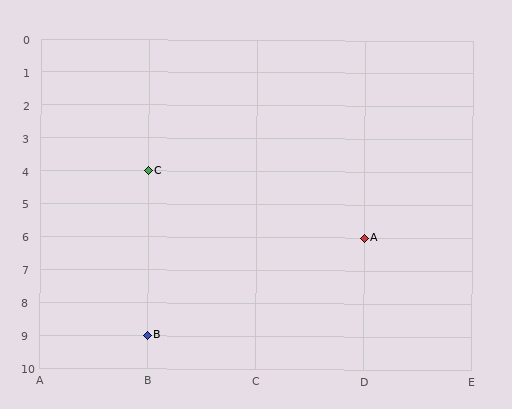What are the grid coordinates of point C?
Point C is at grid coordinates (B, 4).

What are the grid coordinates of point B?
Point B is at grid coordinates (B, 9).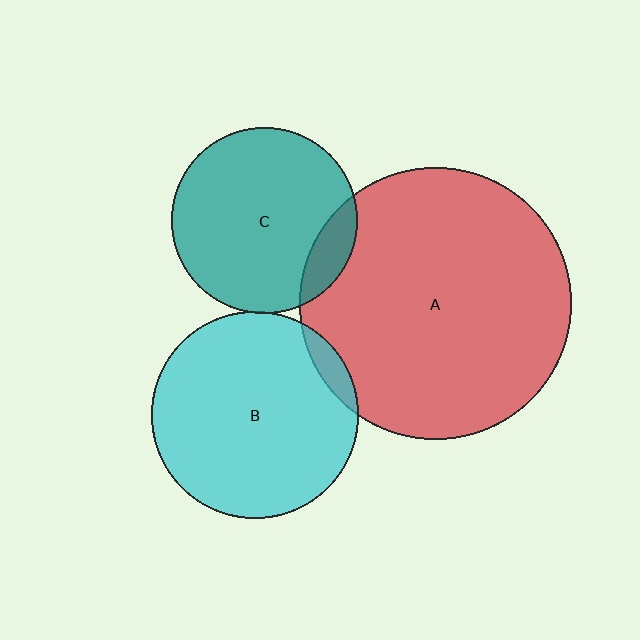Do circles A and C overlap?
Yes.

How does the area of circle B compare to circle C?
Approximately 1.2 times.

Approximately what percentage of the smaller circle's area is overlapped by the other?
Approximately 10%.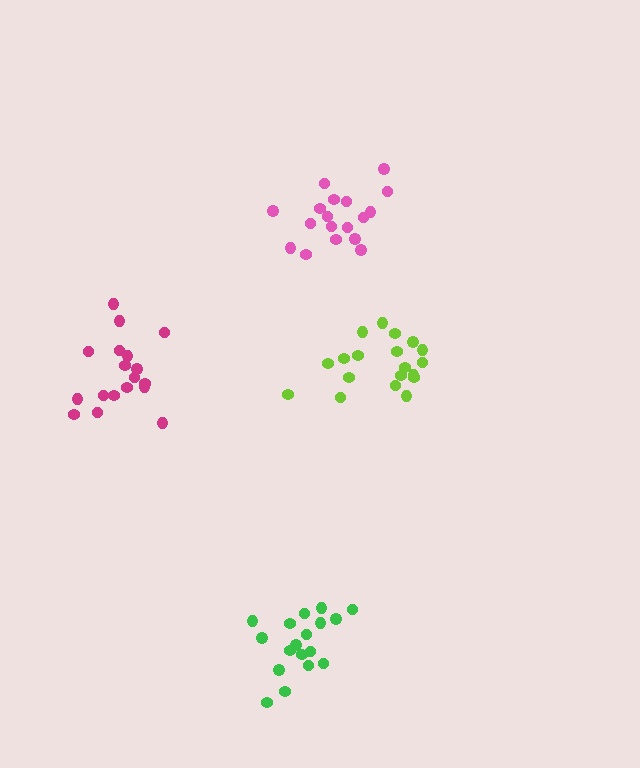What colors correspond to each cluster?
The clusters are colored: pink, green, lime, magenta.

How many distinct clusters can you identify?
There are 4 distinct clusters.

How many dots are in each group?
Group 1: 18 dots, Group 2: 18 dots, Group 3: 19 dots, Group 4: 18 dots (73 total).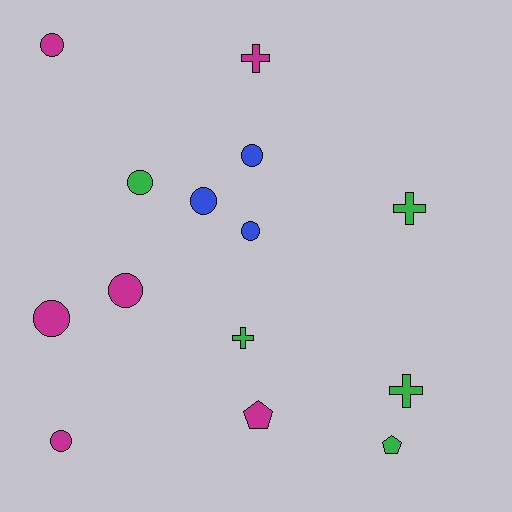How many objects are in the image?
There are 14 objects.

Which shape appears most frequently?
Circle, with 8 objects.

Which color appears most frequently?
Magenta, with 6 objects.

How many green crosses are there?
There are 3 green crosses.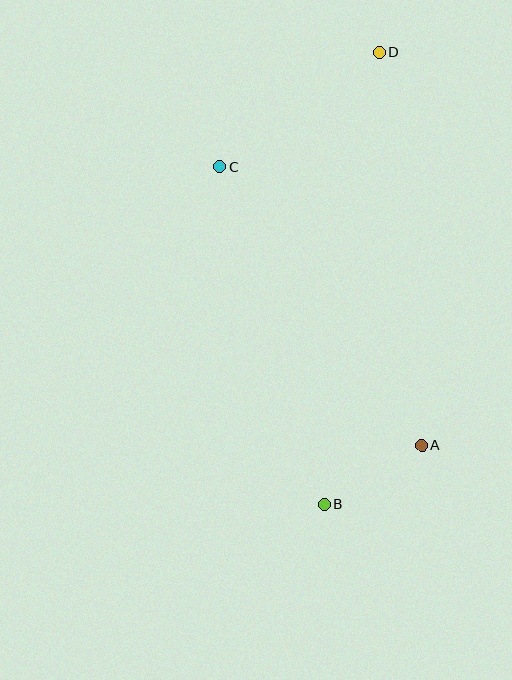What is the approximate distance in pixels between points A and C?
The distance between A and C is approximately 344 pixels.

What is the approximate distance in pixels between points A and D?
The distance between A and D is approximately 395 pixels.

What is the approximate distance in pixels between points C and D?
The distance between C and D is approximately 196 pixels.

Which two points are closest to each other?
Points A and B are closest to each other.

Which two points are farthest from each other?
Points B and D are farthest from each other.